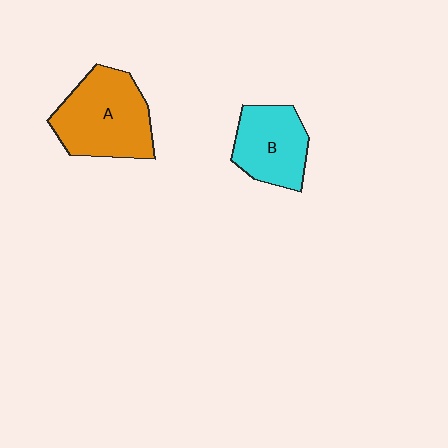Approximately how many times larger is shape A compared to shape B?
Approximately 1.4 times.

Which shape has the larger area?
Shape A (orange).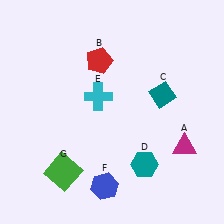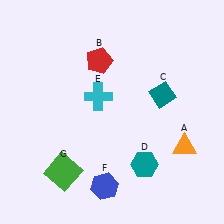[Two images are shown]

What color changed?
The triangle (A) changed from magenta in Image 1 to orange in Image 2.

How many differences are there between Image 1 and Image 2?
There is 1 difference between the two images.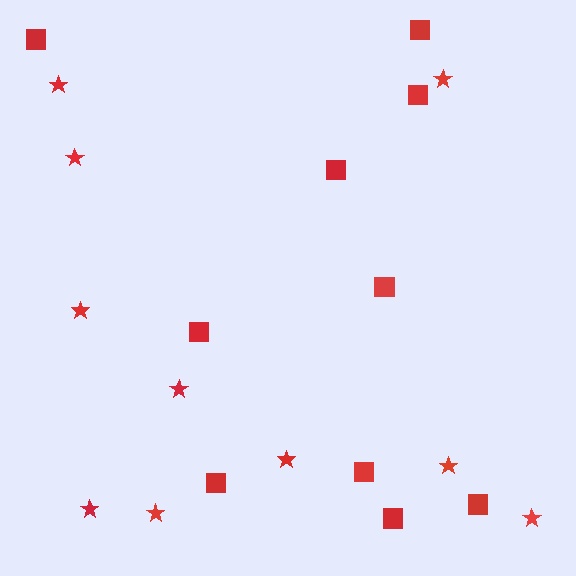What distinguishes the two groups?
There are 2 groups: one group of squares (10) and one group of stars (10).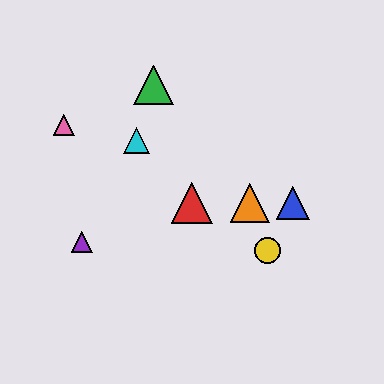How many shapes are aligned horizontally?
3 shapes (the red triangle, the blue triangle, the orange triangle) are aligned horizontally.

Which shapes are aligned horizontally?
The red triangle, the blue triangle, the orange triangle are aligned horizontally.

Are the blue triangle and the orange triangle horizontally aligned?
Yes, both are at y≈203.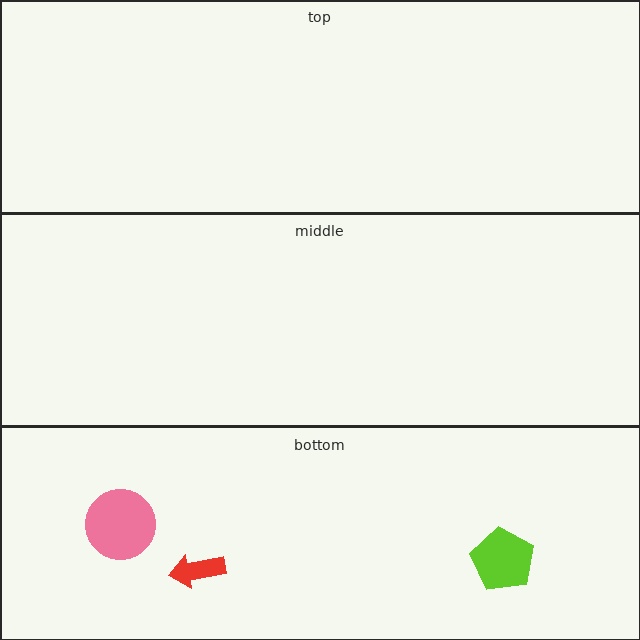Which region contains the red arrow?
The bottom region.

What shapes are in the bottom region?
The red arrow, the lime pentagon, the pink circle.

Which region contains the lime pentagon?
The bottom region.